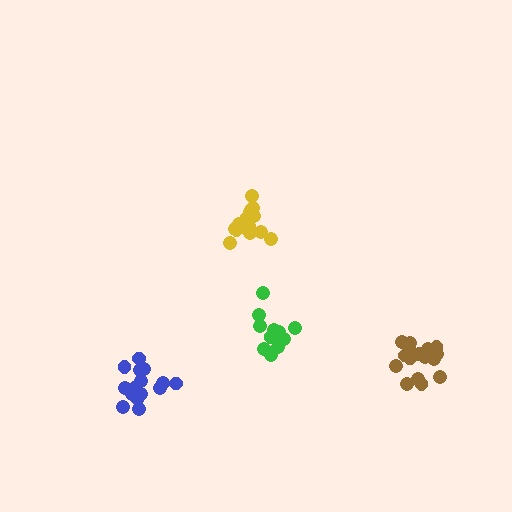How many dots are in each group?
Group 1: 17 dots, Group 2: 19 dots, Group 3: 14 dots, Group 4: 17 dots (67 total).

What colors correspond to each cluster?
The clusters are colored: blue, brown, green, yellow.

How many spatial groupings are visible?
There are 4 spatial groupings.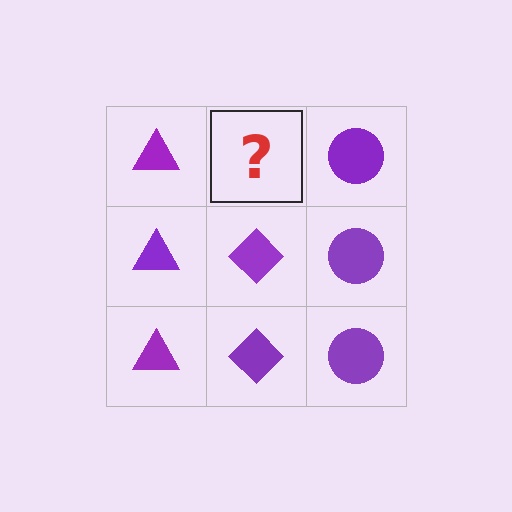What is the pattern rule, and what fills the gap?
The rule is that each column has a consistent shape. The gap should be filled with a purple diamond.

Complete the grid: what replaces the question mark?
The question mark should be replaced with a purple diamond.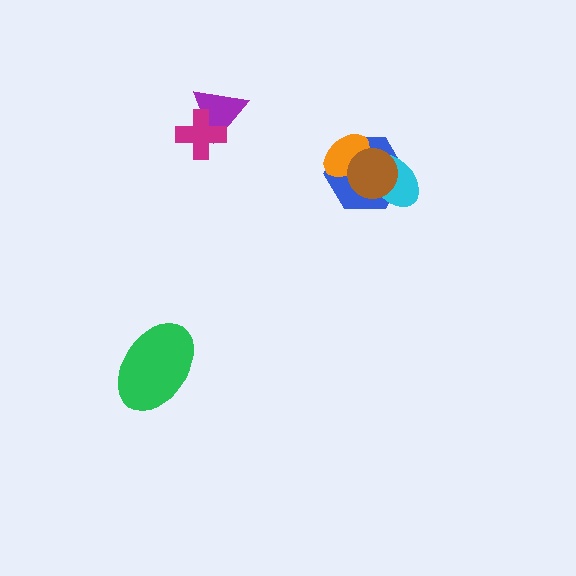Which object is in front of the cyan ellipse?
The brown circle is in front of the cyan ellipse.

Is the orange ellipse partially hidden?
Yes, it is partially covered by another shape.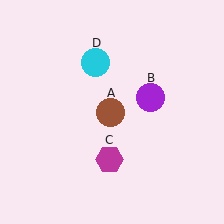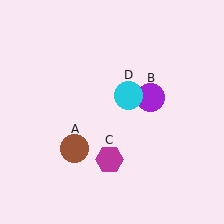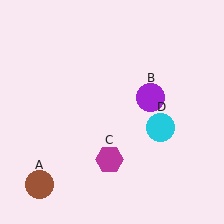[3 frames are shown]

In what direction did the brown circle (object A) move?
The brown circle (object A) moved down and to the left.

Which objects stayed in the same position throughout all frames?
Purple circle (object B) and magenta hexagon (object C) remained stationary.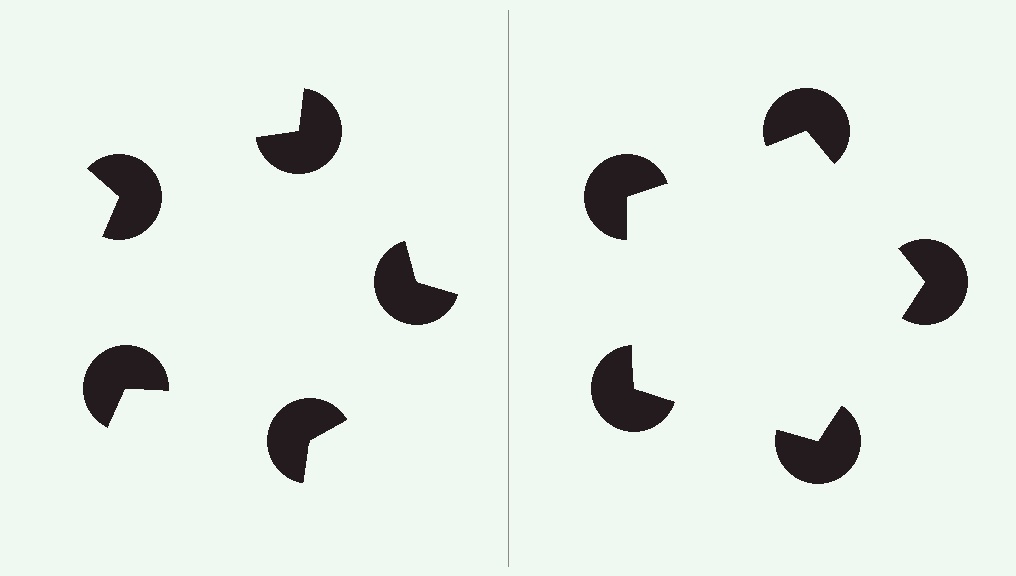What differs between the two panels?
The pac-man discs are positioned identically on both sides; only the wedge orientations differ. On the right they align to a pentagon; on the left they are misaligned.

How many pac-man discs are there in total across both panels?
10 — 5 on each side.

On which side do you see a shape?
An illusory pentagon appears on the right side. On the left side the wedge cuts are rotated, so no coherent shape forms.